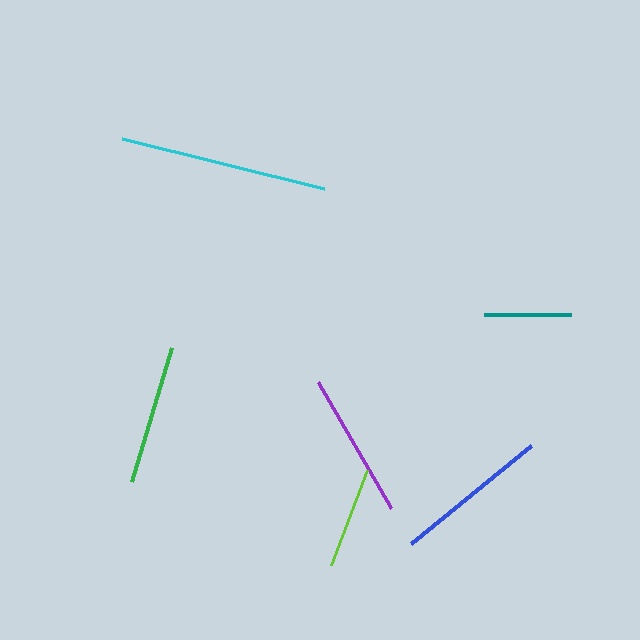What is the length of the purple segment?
The purple segment is approximately 145 pixels long.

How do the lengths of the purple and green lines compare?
The purple and green lines are approximately the same length.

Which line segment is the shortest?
The teal line is the shortest at approximately 87 pixels.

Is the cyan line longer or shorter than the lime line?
The cyan line is longer than the lime line.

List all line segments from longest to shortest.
From longest to shortest: cyan, blue, purple, green, lime, teal.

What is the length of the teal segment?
The teal segment is approximately 87 pixels long.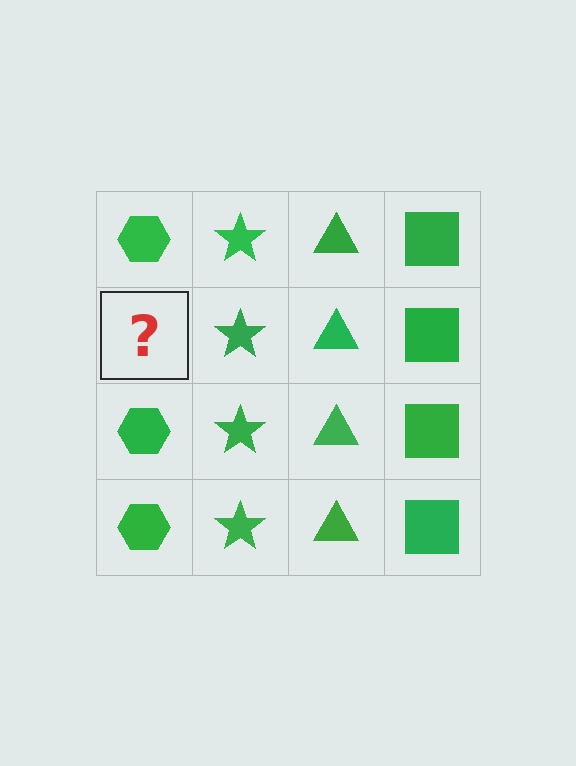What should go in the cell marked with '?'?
The missing cell should contain a green hexagon.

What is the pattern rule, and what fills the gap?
The rule is that each column has a consistent shape. The gap should be filled with a green hexagon.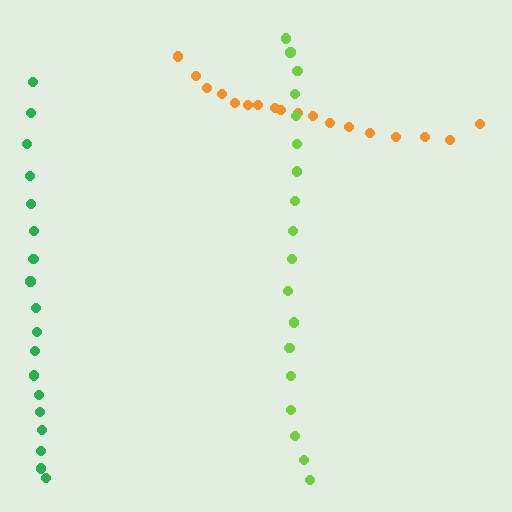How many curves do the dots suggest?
There are 3 distinct paths.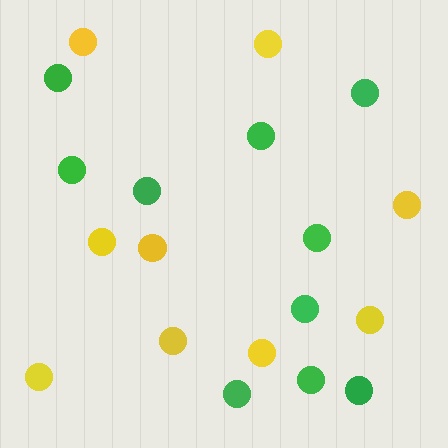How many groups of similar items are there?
There are 2 groups: one group of green circles (10) and one group of yellow circles (9).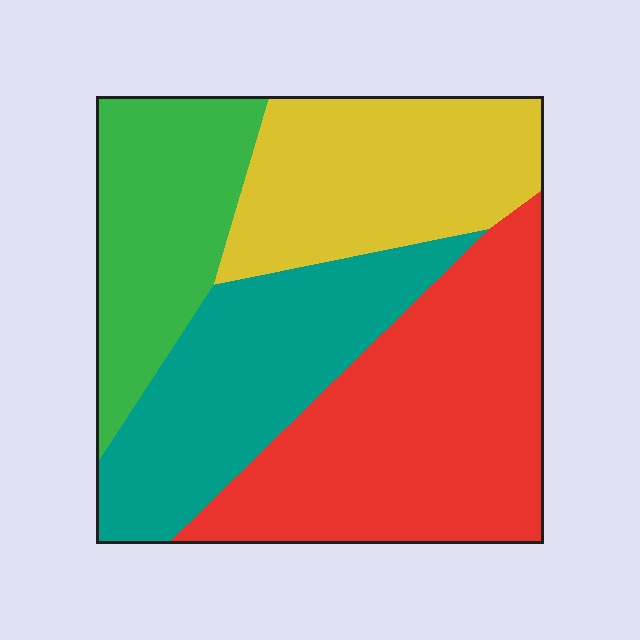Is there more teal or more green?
Teal.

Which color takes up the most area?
Red, at roughly 35%.